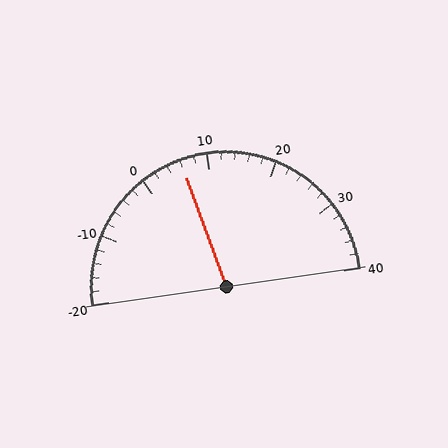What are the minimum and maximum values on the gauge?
The gauge ranges from -20 to 40.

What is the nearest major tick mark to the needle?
The nearest major tick mark is 10.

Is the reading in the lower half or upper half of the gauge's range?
The reading is in the lower half of the range (-20 to 40).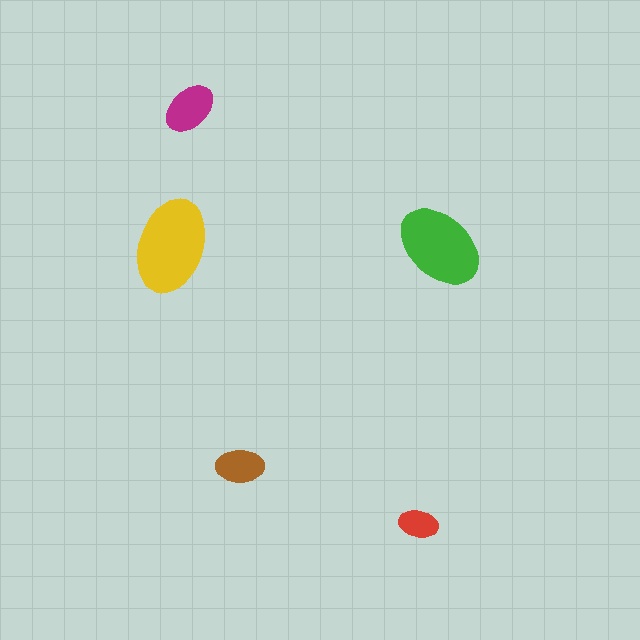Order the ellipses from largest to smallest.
the yellow one, the green one, the magenta one, the brown one, the red one.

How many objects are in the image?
There are 5 objects in the image.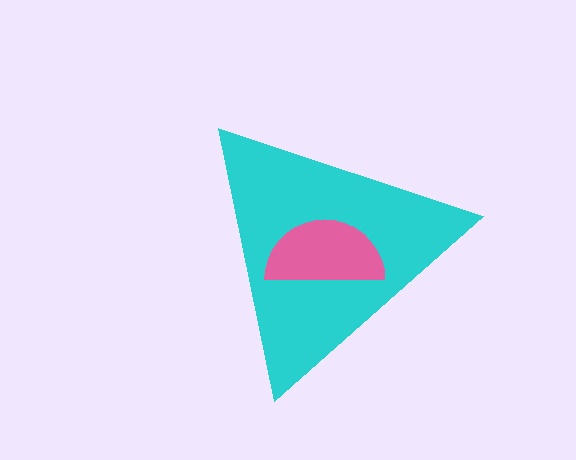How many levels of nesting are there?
2.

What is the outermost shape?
The cyan triangle.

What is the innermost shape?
The pink semicircle.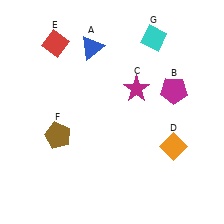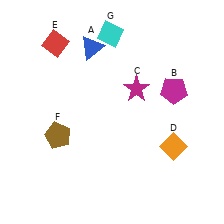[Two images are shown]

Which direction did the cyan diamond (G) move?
The cyan diamond (G) moved left.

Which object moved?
The cyan diamond (G) moved left.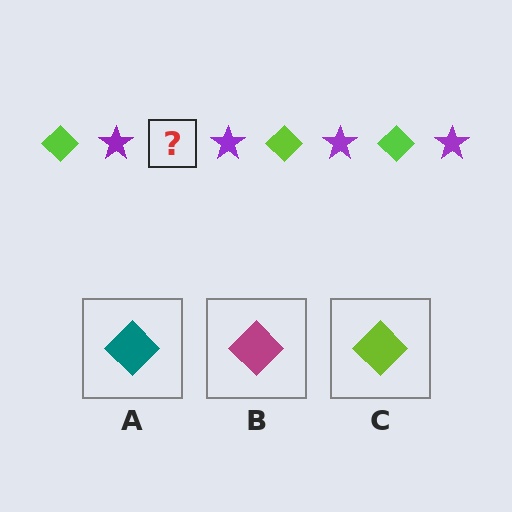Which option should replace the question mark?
Option C.